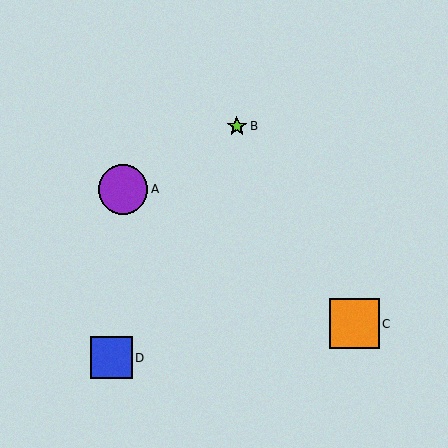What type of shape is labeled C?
Shape C is an orange square.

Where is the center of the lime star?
The center of the lime star is at (237, 127).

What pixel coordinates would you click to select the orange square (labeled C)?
Click at (354, 324) to select the orange square C.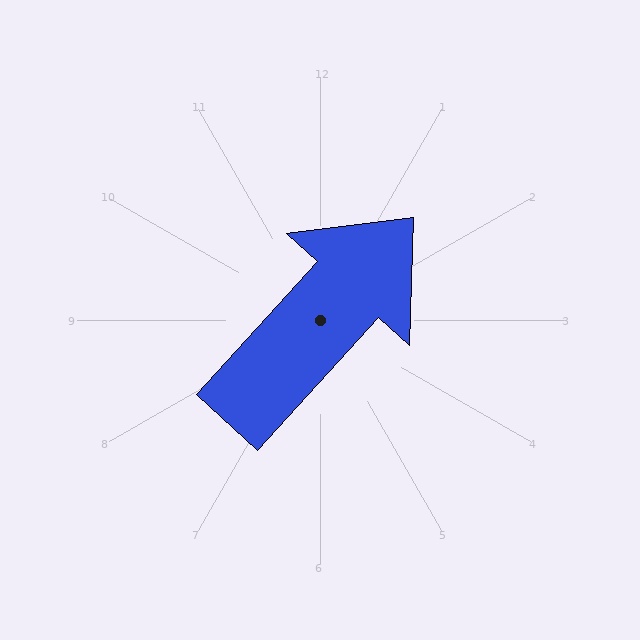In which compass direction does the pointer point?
Northeast.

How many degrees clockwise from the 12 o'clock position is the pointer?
Approximately 42 degrees.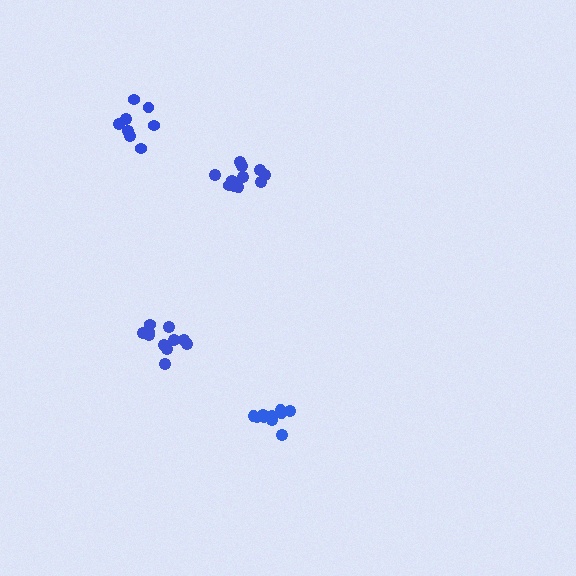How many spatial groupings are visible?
There are 4 spatial groupings.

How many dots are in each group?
Group 1: 12 dots, Group 2: 8 dots, Group 3: 11 dots, Group 4: 11 dots (42 total).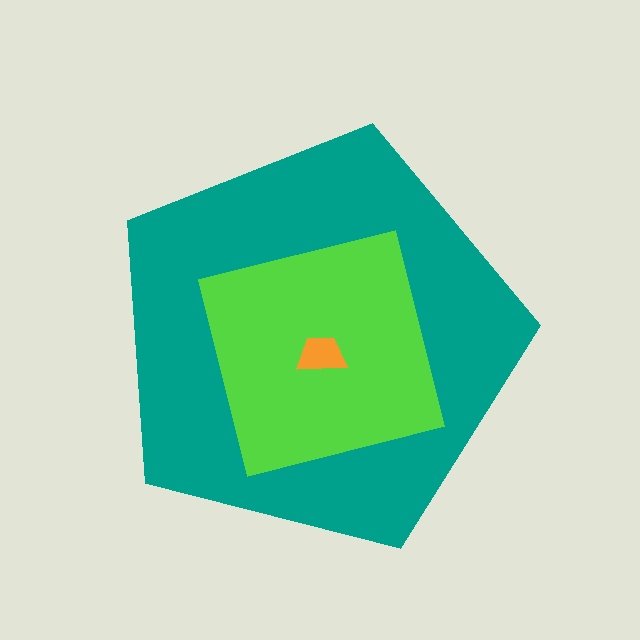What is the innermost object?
The orange trapezoid.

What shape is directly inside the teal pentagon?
The lime square.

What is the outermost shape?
The teal pentagon.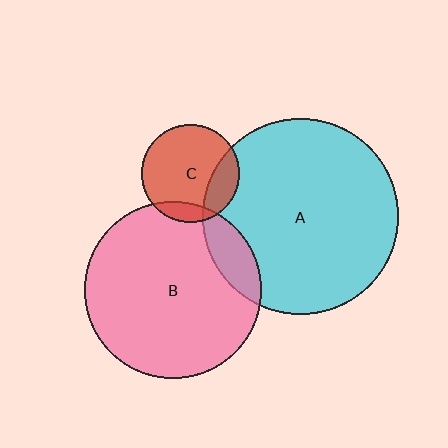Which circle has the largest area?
Circle A (cyan).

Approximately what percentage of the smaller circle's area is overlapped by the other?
Approximately 20%.